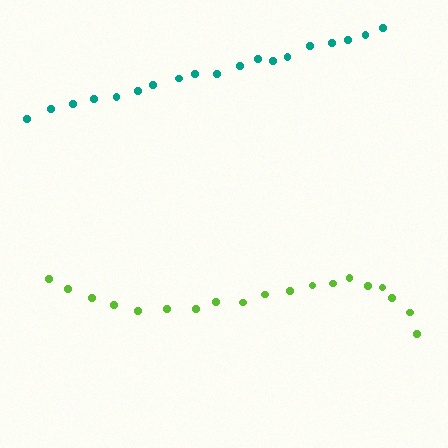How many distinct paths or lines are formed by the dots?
There are 2 distinct paths.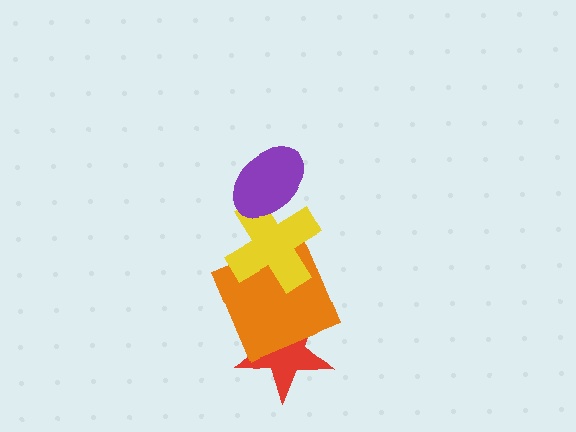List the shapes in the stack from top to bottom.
From top to bottom: the purple ellipse, the yellow cross, the orange square, the red star.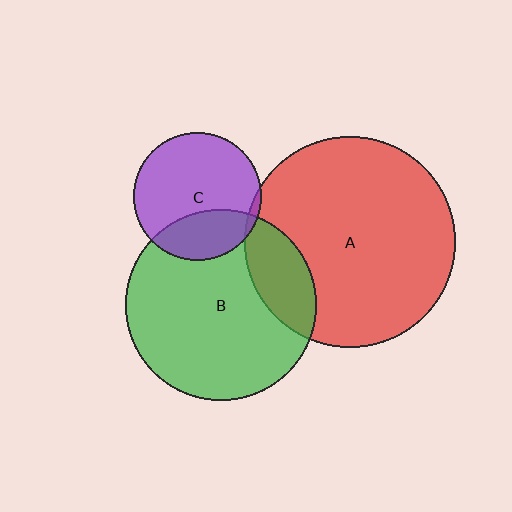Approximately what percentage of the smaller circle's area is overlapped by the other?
Approximately 20%.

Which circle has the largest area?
Circle A (red).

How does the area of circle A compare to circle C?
Approximately 2.7 times.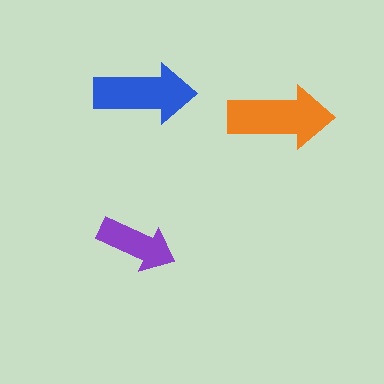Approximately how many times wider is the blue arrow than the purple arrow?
About 1.5 times wider.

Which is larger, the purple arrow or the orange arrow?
The orange one.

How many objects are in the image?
There are 3 objects in the image.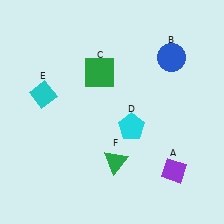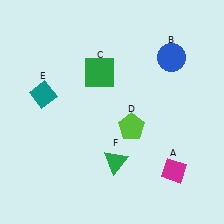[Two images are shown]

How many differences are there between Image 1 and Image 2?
There are 3 differences between the two images.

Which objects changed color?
A changed from purple to magenta. D changed from cyan to lime. E changed from cyan to teal.